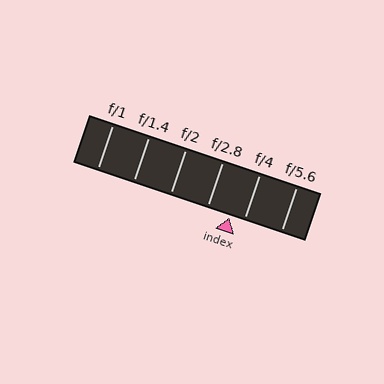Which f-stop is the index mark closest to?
The index mark is closest to f/4.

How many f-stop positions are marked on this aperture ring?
There are 6 f-stop positions marked.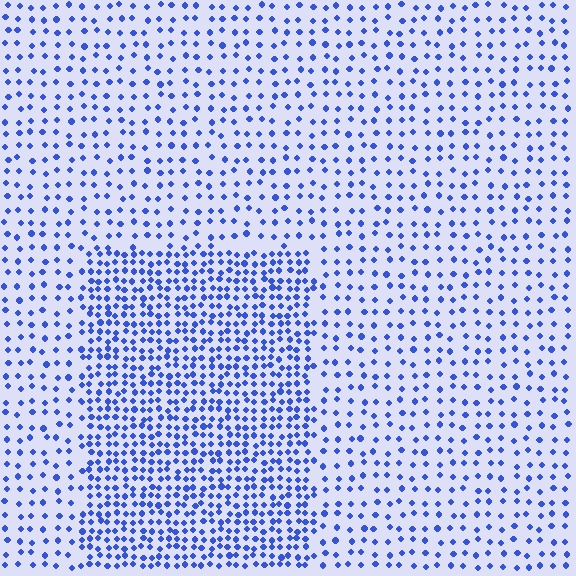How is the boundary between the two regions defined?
The boundary is defined by a change in element density (approximately 2.2x ratio). All elements are the same color, size, and shape.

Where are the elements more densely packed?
The elements are more densely packed inside the rectangle boundary.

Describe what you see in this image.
The image contains small blue elements arranged at two different densities. A rectangle-shaped region is visible where the elements are more densely packed than the surrounding area.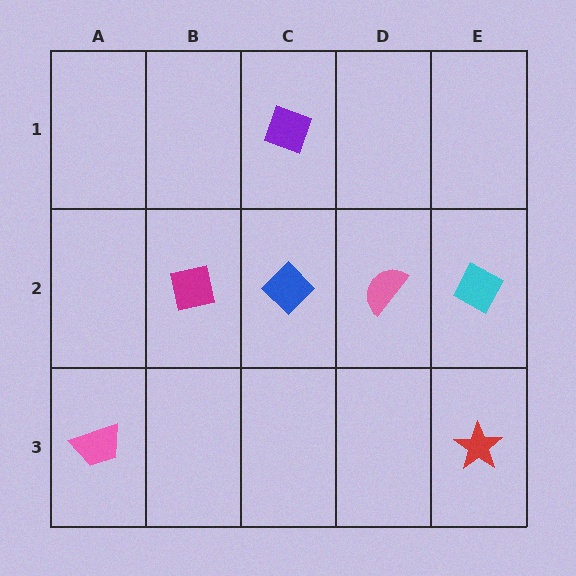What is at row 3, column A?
A pink trapezoid.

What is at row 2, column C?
A blue diamond.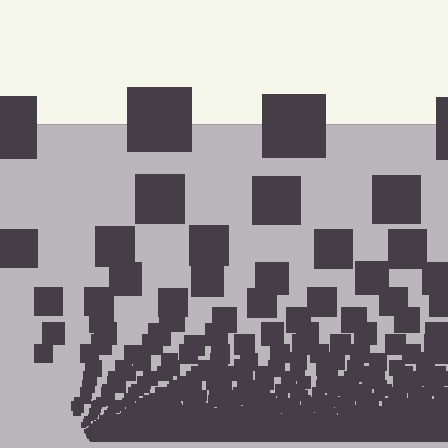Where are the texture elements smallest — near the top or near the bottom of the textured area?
Near the bottom.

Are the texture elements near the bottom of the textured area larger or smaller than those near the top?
Smaller. The gradient is inverted — elements near the bottom are smaller and denser.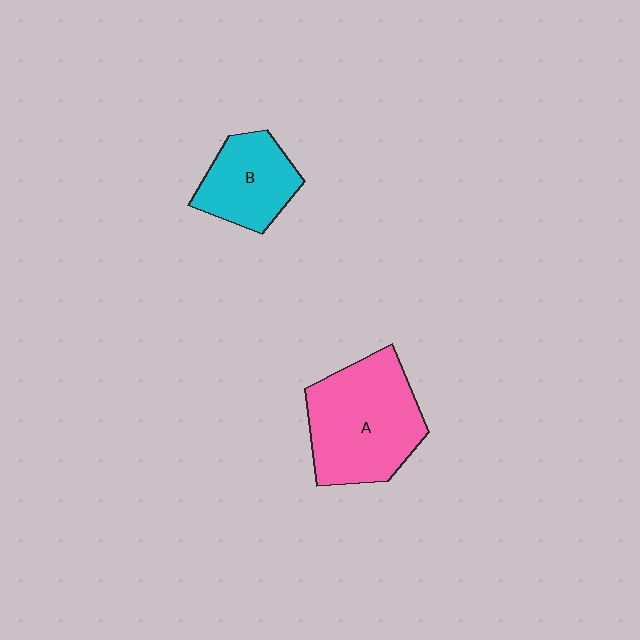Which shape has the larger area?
Shape A (pink).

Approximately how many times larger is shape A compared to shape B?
Approximately 1.7 times.